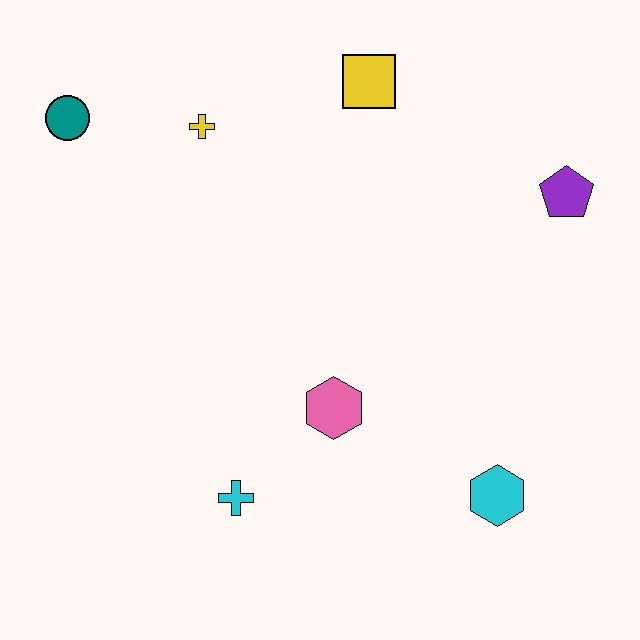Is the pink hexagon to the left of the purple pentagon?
Yes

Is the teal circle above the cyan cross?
Yes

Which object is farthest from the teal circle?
The cyan hexagon is farthest from the teal circle.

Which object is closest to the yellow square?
The yellow cross is closest to the yellow square.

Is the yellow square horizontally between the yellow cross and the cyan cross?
No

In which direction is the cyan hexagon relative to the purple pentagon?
The cyan hexagon is below the purple pentagon.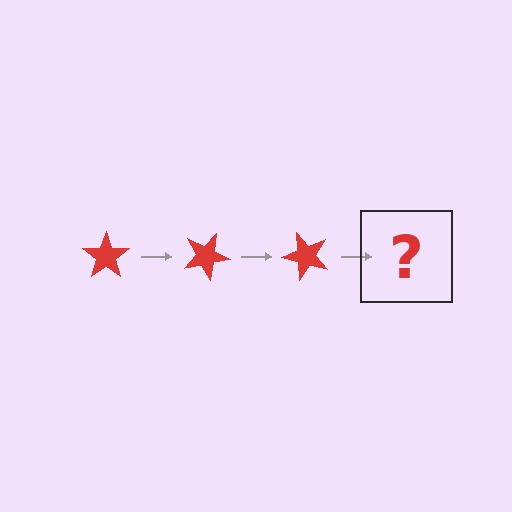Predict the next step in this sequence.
The next step is a red star rotated 75 degrees.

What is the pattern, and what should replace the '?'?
The pattern is that the star rotates 25 degrees each step. The '?' should be a red star rotated 75 degrees.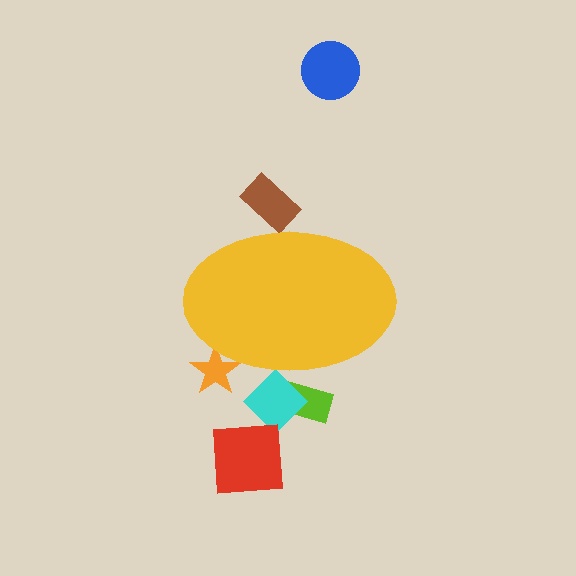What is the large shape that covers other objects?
A yellow ellipse.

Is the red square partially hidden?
No, the red square is fully visible.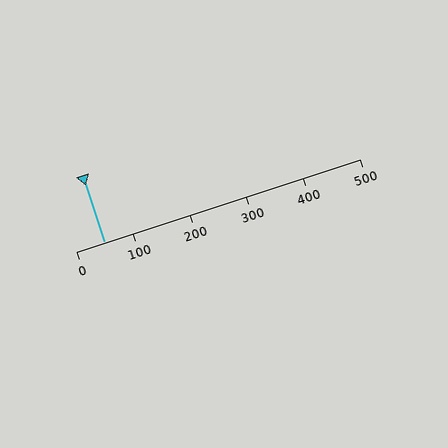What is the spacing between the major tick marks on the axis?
The major ticks are spaced 100 apart.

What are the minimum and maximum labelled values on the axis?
The axis runs from 0 to 500.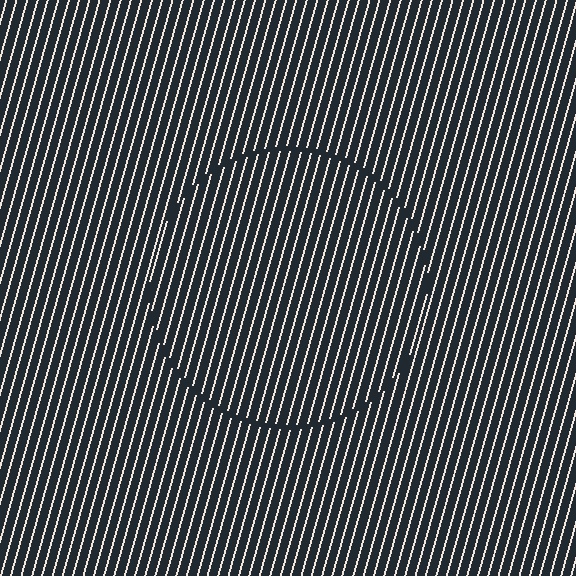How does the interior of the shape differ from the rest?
The interior of the shape contains the same grating, shifted by half a period — the contour is defined by the phase discontinuity where line-ends from the inner and outer gratings abut.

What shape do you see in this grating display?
An illusory circle. The interior of the shape contains the same grating, shifted by half a period — the contour is defined by the phase discontinuity where line-ends from the inner and outer gratings abut.